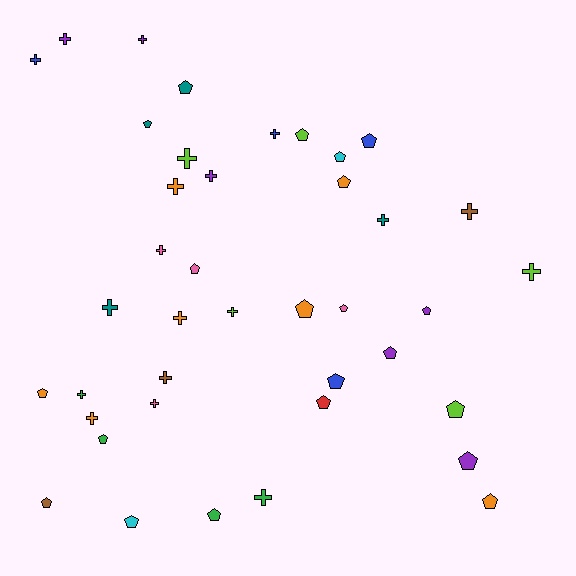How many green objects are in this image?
There are 4 green objects.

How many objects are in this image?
There are 40 objects.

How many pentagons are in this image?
There are 21 pentagons.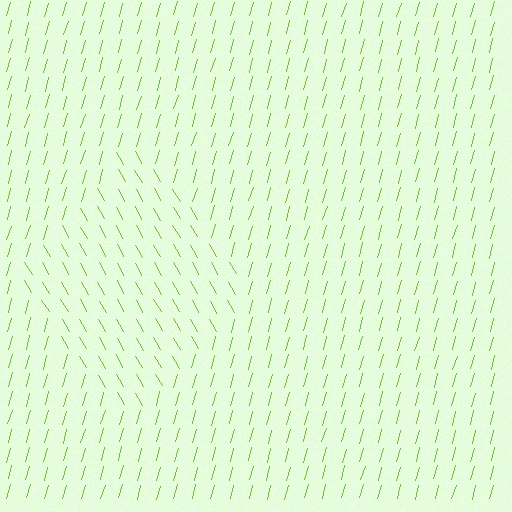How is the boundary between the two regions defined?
The boundary is defined purely by a change in line orientation (approximately 45 degrees difference). All lines are the same color and thickness.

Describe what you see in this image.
The image is filled with small lime line segments. A diamond region in the image has lines oriented differently from the surrounding lines, creating a visible texture boundary.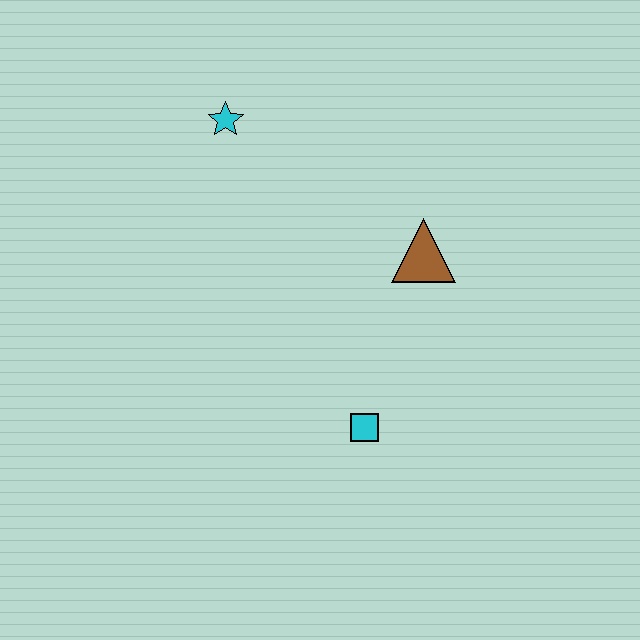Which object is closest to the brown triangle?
The cyan square is closest to the brown triangle.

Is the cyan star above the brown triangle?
Yes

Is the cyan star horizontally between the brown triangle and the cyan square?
No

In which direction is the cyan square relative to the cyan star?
The cyan square is below the cyan star.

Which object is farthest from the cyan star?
The cyan square is farthest from the cyan star.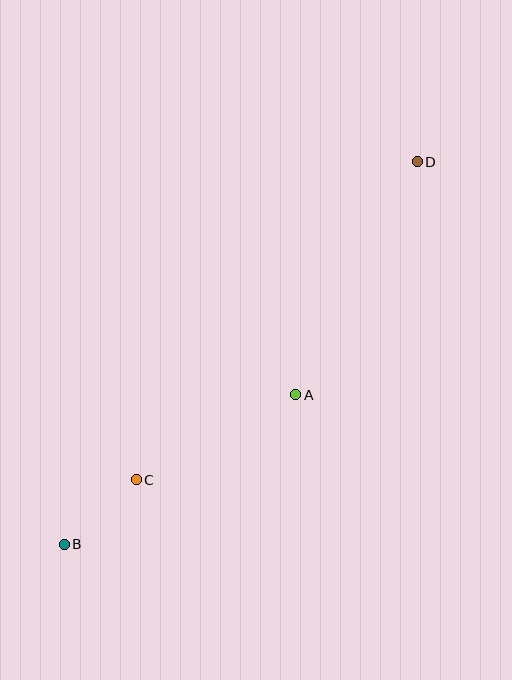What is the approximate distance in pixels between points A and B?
The distance between A and B is approximately 276 pixels.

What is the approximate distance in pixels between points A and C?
The distance between A and C is approximately 181 pixels.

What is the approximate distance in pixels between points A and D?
The distance between A and D is approximately 263 pixels.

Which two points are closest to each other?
Points B and C are closest to each other.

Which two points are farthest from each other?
Points B and D are farthest from each other.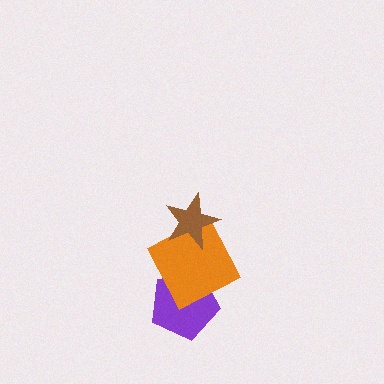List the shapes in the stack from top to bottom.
From top to bottom: the brown star, the orange square, the purple pentagon.